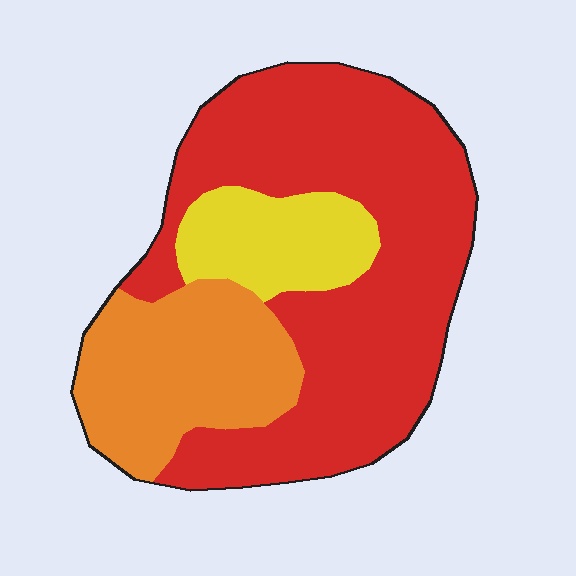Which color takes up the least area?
Yellow, at roughly 15%.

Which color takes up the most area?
Red, at roughly 60%.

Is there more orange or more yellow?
Orange.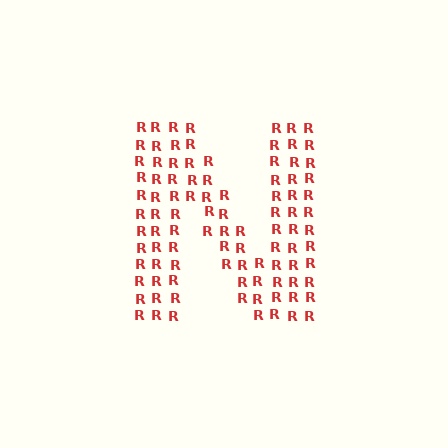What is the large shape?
The large shape is the letter N.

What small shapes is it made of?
It is made of small letter R's.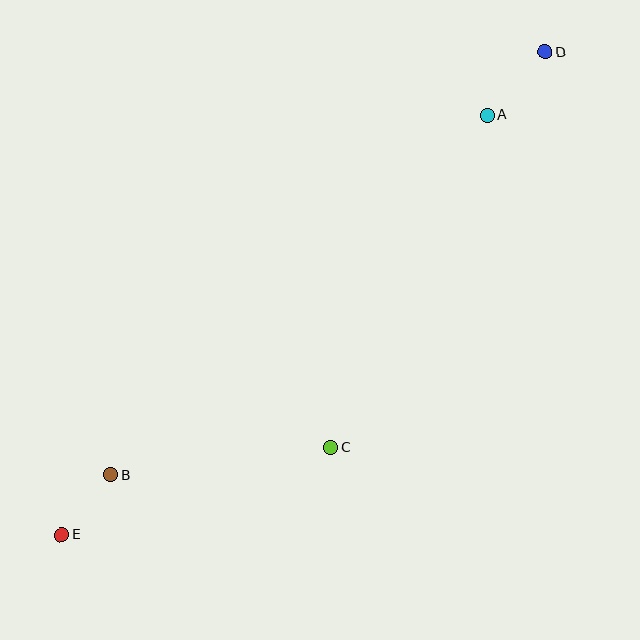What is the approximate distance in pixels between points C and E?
The distance between C and E is approximately 283 pixels.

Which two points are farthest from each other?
Points D and E are farthest from each other.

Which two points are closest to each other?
Points B and E are closest to each other.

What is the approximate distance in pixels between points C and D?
The distance between C and D is approximately 450 pixels.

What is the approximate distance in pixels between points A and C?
The distance between A and C is approximately 367 pixels.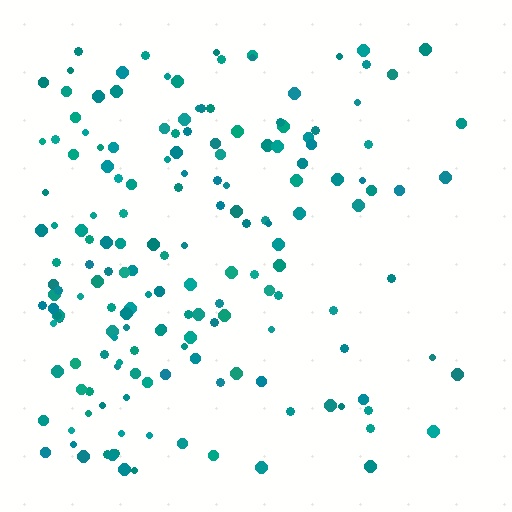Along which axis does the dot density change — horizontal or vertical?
Horizontal.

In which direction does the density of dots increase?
From right to left, with the left side densest.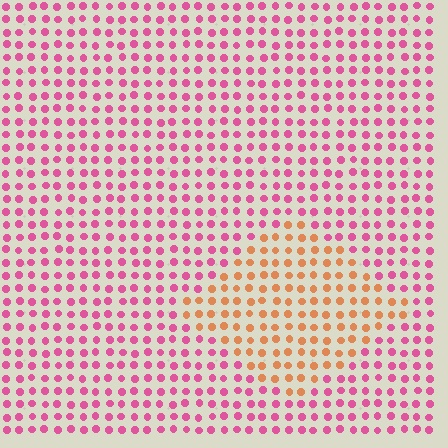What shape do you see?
I see a diamond.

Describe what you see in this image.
The image is filled with small pink elements in a uniform arrangement. A diamond-shaped region is visible where the elements are tinted to a slightly different hue, forming a subtle color boundary.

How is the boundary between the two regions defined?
The boundary is defined purely by a slight shift in hue (about 54 degrees). Spacing, size, and orientation are identical on both sides.